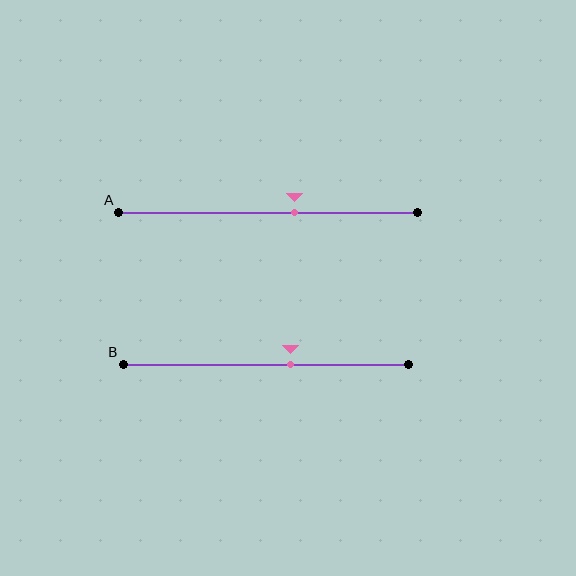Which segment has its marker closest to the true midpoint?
Segment B has its marker closest to the true midpoint.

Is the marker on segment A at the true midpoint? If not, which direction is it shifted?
No, the marker on segment A is shifted to the right by about 9% of the segment length.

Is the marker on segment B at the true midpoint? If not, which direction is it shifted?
No, the marker on segment B is shifted to the right by about 9% of the segment length.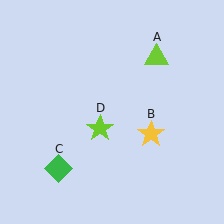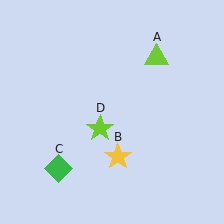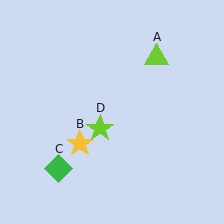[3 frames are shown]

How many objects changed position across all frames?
1 object changed position: yellow star (object B).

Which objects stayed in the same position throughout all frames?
Lime triangle (object A) and green diamond (object C) and lime star (object D) remained stationary.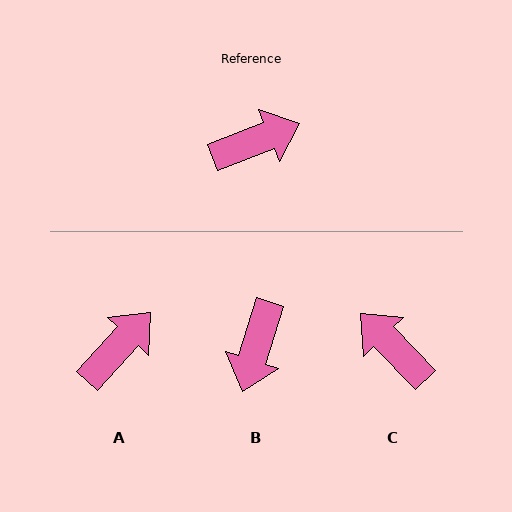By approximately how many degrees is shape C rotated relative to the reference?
Approximately 112 degrees counter-clockwise.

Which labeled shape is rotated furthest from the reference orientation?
B, about 129 degrees away.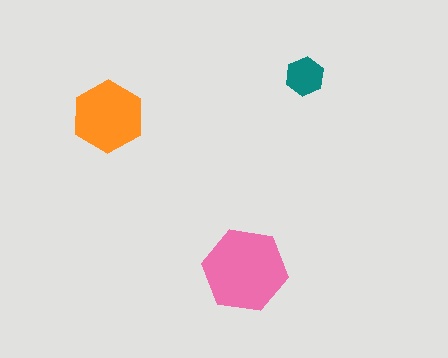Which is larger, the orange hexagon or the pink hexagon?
The pink one.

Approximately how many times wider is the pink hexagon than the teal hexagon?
About 2 times wider.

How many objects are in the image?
There are 3 objects in the image.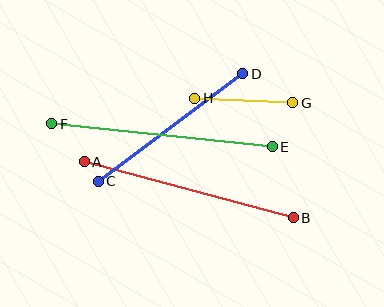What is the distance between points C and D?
The distance is approximately 180 pixels.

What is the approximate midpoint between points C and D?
The midpoint is at approximately (170, 128) pixels.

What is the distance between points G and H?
The distance is approximately 98 pixels.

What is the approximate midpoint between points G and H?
The midpoint is at approximately (244, 100) pixels.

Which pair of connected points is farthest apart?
Points E and F are farthest apart.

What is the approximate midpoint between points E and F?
The midpoint is at approximately (162, 135) pixels.